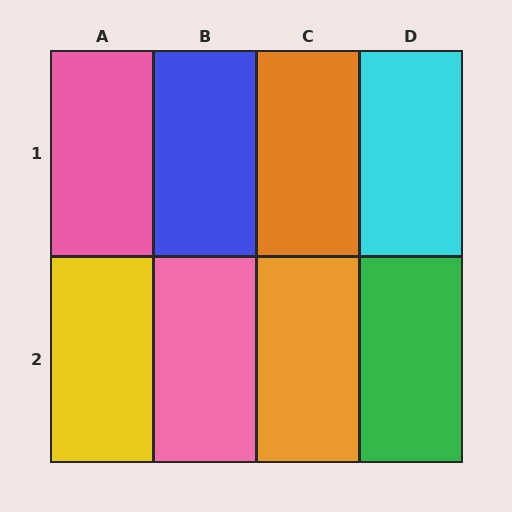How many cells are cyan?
1 cell is cyan.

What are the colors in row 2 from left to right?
Yellow, pink, orange, green.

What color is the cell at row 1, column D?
Cyan.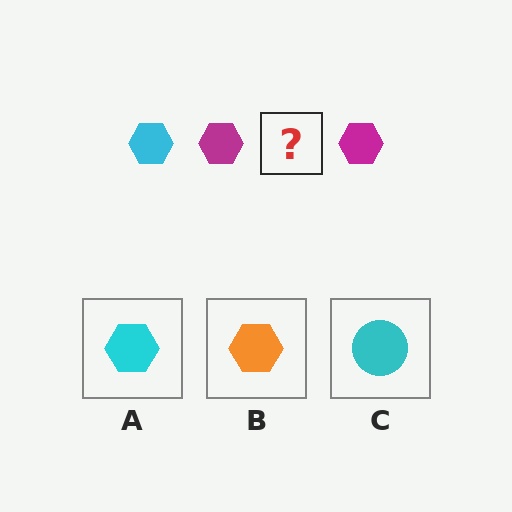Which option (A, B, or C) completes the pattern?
A.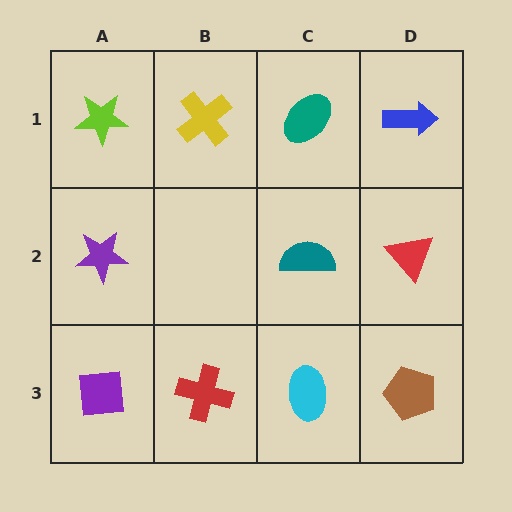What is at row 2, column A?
A purple star.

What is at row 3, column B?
A red cross.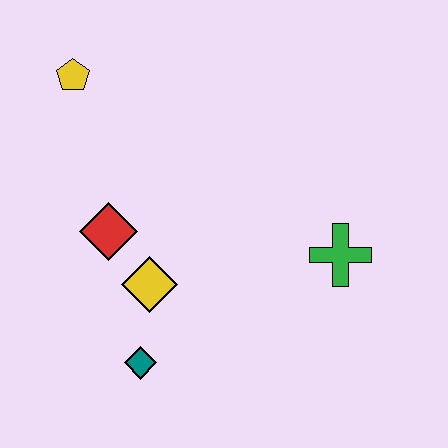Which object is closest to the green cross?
The yellow diamond is closest to the green cross.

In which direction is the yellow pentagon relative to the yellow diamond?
The yellow pentagon is above the yellow diamond.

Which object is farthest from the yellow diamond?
The yellow pentagon is farthest from the yellow diamond.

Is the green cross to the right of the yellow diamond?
Yes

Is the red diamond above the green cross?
Yes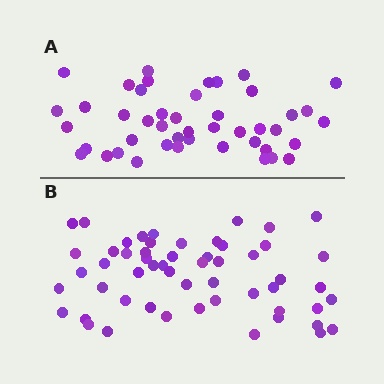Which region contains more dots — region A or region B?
Region B (the bottom region) has more dots.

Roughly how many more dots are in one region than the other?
Region B has roughly 10 or so more dots than region A.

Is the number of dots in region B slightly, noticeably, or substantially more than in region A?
Region B has only slightly more — the two regions are fairly close. The ratio is roughly 1.2 to 1.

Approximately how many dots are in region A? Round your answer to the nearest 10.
About 40 dots. (The exact count is 45, which rounds to 40.)